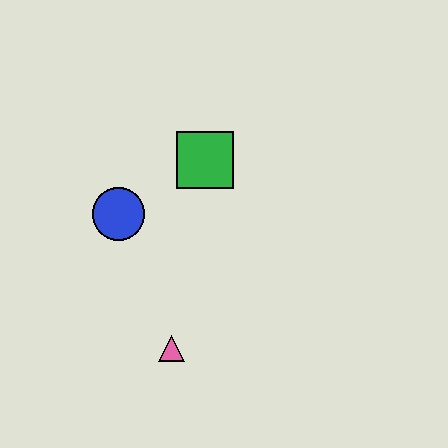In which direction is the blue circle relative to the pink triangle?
The blue circle is above the pink triangle.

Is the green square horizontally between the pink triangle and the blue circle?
No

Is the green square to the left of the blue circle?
No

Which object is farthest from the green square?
The pink triangle is farthest from the green square.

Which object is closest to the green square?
The blue circle is closest to the green square.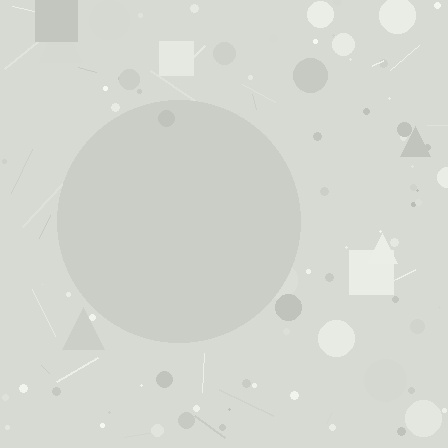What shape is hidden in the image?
A circle is hidden in the image.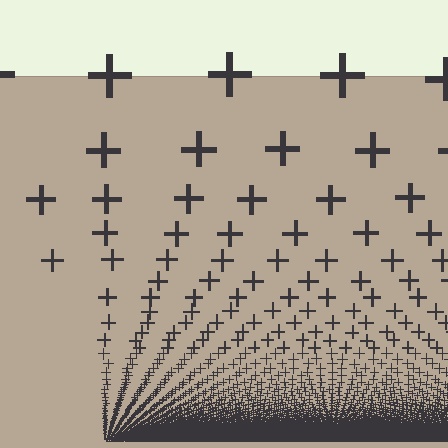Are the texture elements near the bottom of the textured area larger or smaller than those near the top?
Smaller. The gradient is inverted — elements near the bottom are smaller and denser.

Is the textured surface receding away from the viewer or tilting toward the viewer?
The surface appears to tilt toward the viewer. Texture elements get larger and sparser toward the top.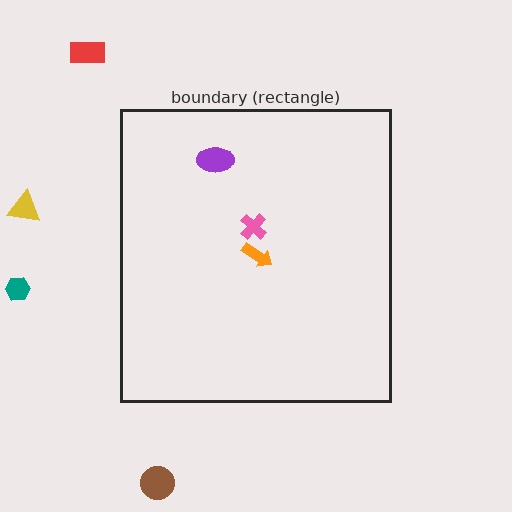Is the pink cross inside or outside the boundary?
Inside.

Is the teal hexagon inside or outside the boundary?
Outside.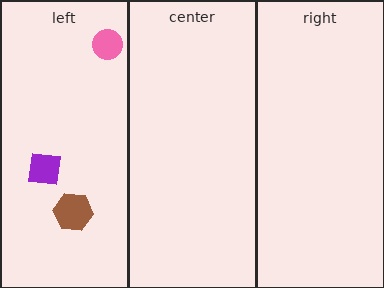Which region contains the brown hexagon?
The left region.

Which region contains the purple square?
The left region.